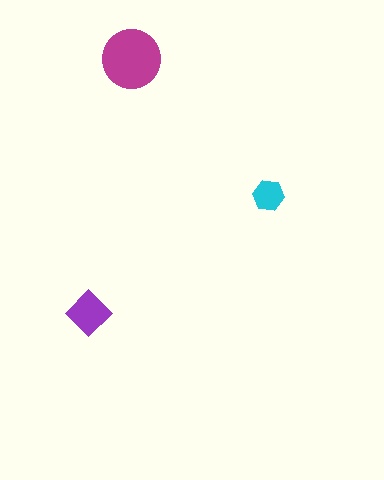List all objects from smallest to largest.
The cyan hexagon, the purple diamond, the magenta circle.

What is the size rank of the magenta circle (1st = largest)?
1st.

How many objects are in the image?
There are 3 objects in the image.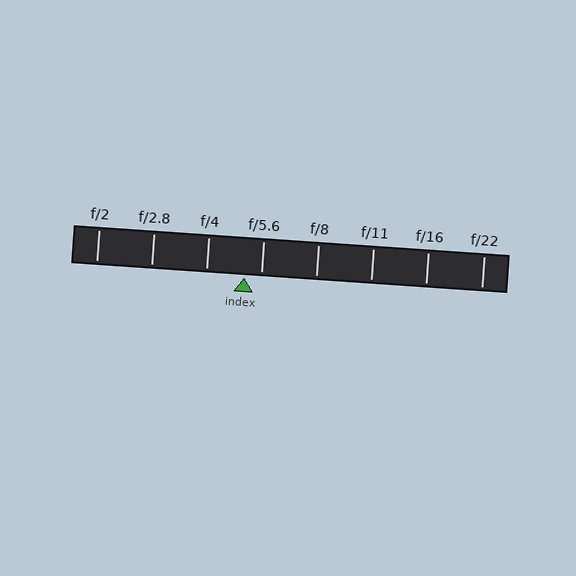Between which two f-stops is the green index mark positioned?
The index mark is between f/4 and f/5.6.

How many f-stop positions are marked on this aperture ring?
There are 8 f-stop positions marked.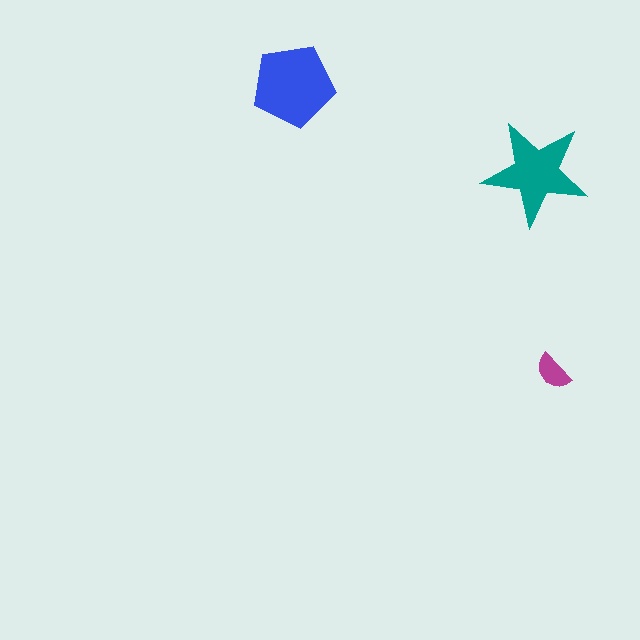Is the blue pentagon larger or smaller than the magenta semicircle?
Larger.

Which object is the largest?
The blue pentagon.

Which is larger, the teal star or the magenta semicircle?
The teal star.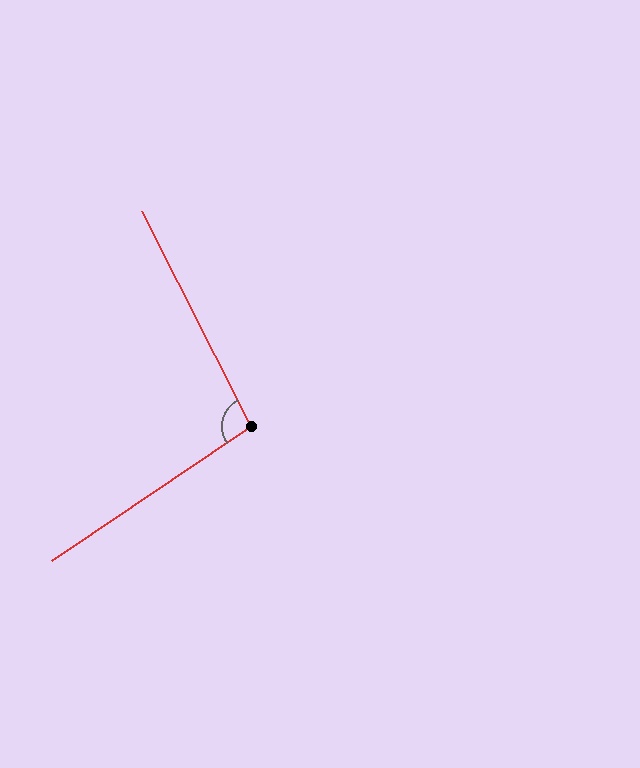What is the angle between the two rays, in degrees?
Approximately 97 degrees.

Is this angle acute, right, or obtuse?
It is obtuse.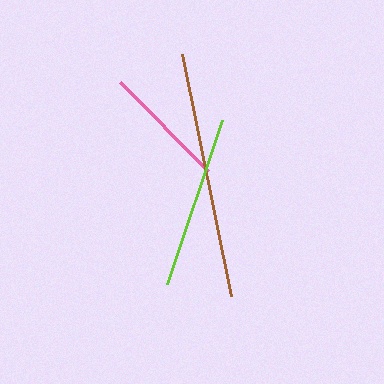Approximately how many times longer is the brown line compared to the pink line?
The brown line is approximately 2.0 times the length of the pink line.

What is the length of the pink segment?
The pink segment is approximately 125 pixels long.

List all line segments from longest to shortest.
From longest to shortest: brown, lime, pink.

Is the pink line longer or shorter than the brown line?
The brown line is longer than the pink line.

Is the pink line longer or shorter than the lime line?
The lime line is longer than the pink line.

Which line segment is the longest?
The brown line is the longest at approximately 247 pixels.